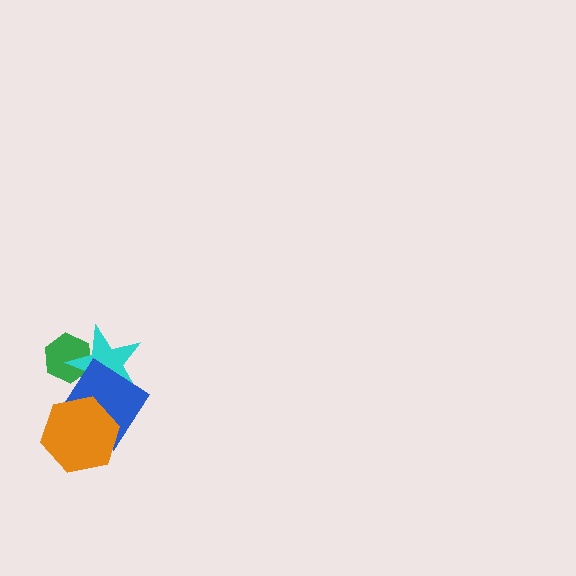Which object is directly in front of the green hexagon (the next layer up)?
The cyan star is directly in front of the green hexagon.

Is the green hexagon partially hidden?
Yes, it is partially covered by another shape.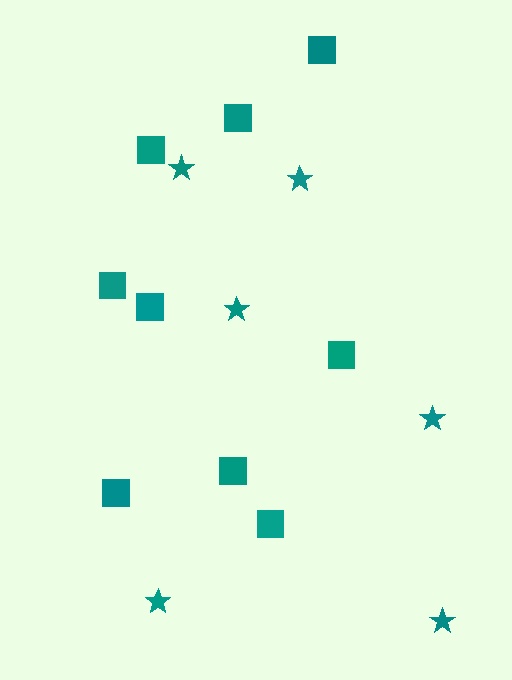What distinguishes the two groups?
There are 2 groups: one group of squares (9) and one group of stars (6).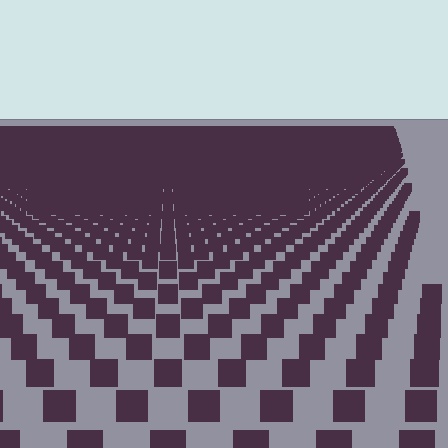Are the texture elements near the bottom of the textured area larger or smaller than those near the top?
Larger. Near the bottom, elements are closer to the viewer and appear at a bigger on-screen size.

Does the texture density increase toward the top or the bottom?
Density increases toward the top.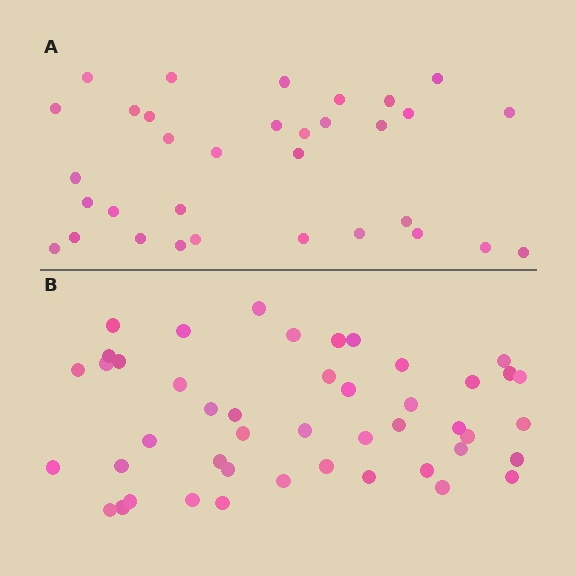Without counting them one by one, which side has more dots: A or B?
Region B (the bottom region) has more dots.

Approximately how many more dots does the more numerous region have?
Region B has approximately 15 more dots than region A.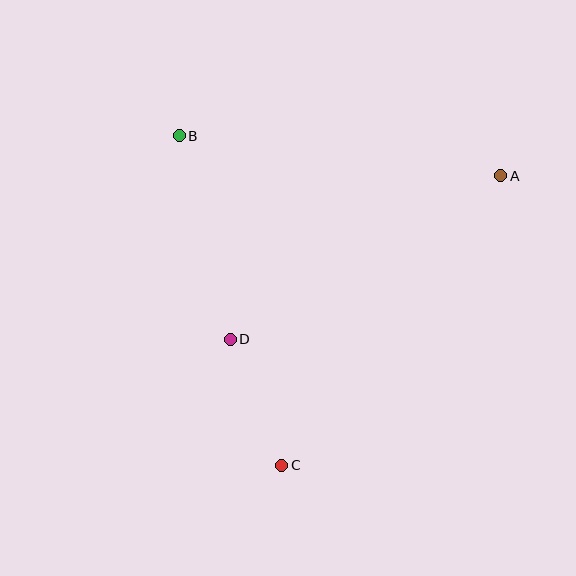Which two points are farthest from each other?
Points A and C are farthest from each other.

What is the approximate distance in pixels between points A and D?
The distance between A and D is approximately 316 pixels.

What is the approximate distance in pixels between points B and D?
The distance between B and D is approximately 210 pixels.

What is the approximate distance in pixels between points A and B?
The distance between A and B is approximately 324 pixels.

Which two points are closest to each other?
Points C and D are closest to each other.